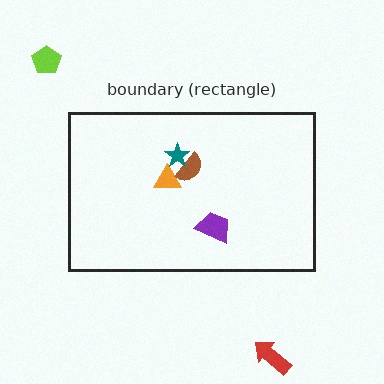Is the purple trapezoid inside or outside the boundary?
Inside.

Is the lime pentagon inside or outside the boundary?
Outside.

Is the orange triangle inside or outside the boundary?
Inside.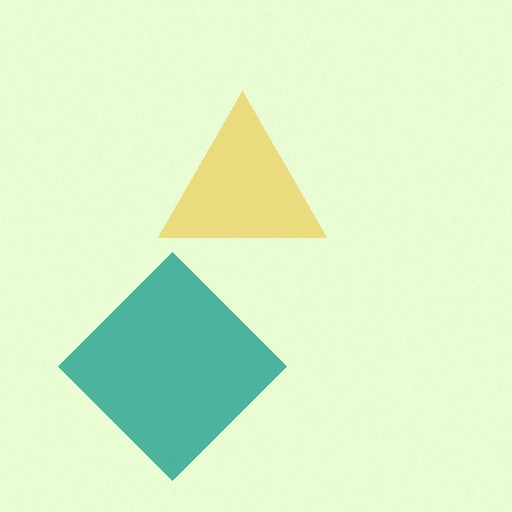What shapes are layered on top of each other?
The layered shapes are: a teal diamond, a yellow triangle.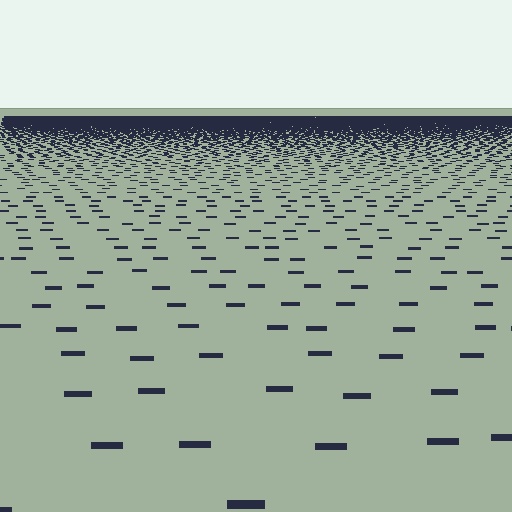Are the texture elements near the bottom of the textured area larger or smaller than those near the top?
Larger. Near the bottom, elements are closer to the viewer and appear at a bigger on-screen size.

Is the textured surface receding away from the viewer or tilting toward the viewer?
The surface is receding away from the viewer. Texture elements get smaller and denser toward the top.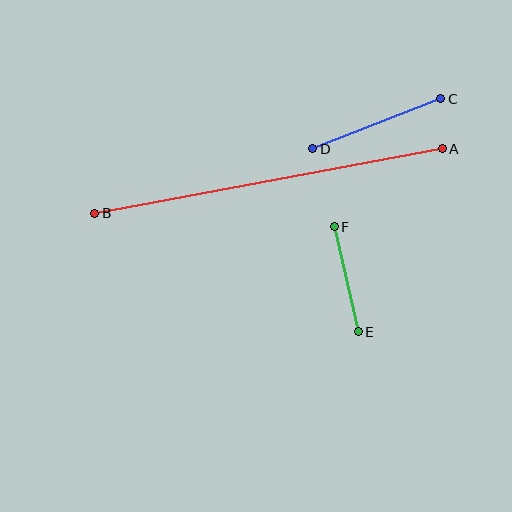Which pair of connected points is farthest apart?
Points A and B are farthest apart.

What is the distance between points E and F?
The distance is approximately 108 pixels.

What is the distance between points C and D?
The distance is approximately 138 pixels.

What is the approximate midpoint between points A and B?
The midpoint is at approximately (268, 181) pixels.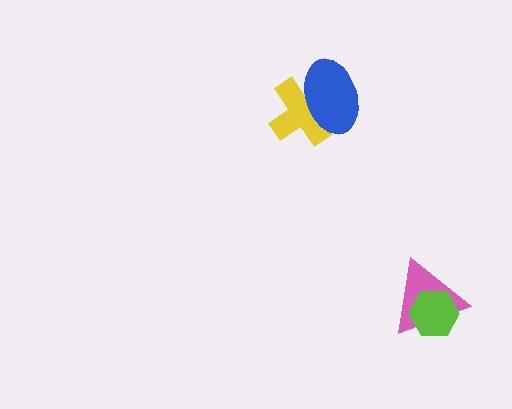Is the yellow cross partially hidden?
Yes, it is partially covered by another shape.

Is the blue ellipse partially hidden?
No, no other shape covers it.